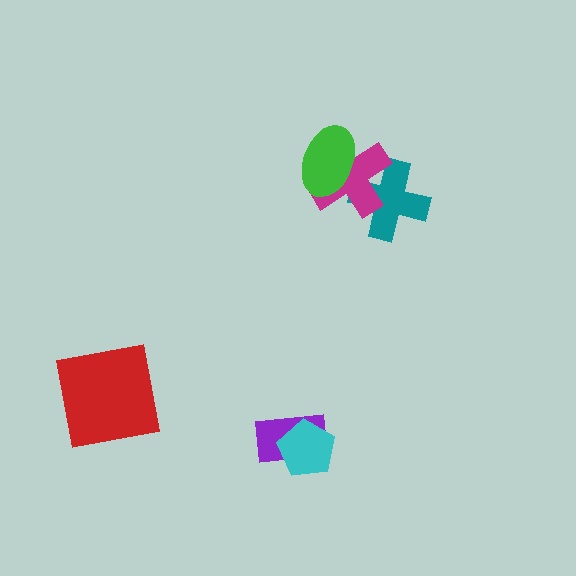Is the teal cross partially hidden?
Yes, it is partially covered by another shape.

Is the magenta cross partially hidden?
Yes, it is partially covered by another shape.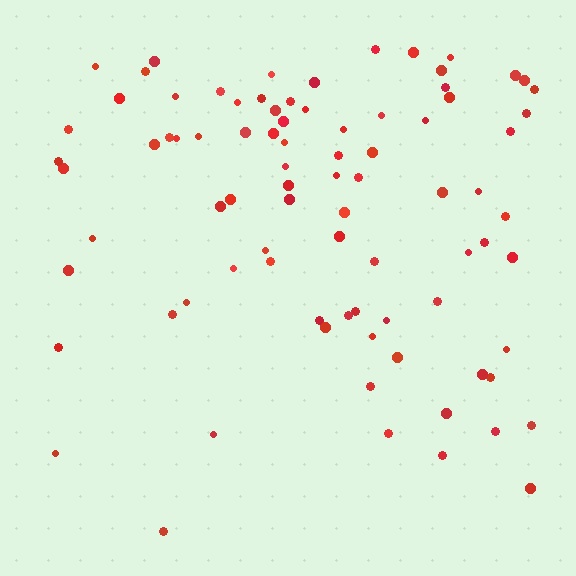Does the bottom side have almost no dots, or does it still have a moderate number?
Still a moderate number, just noticeably fewer than the top.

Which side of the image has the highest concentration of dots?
The top.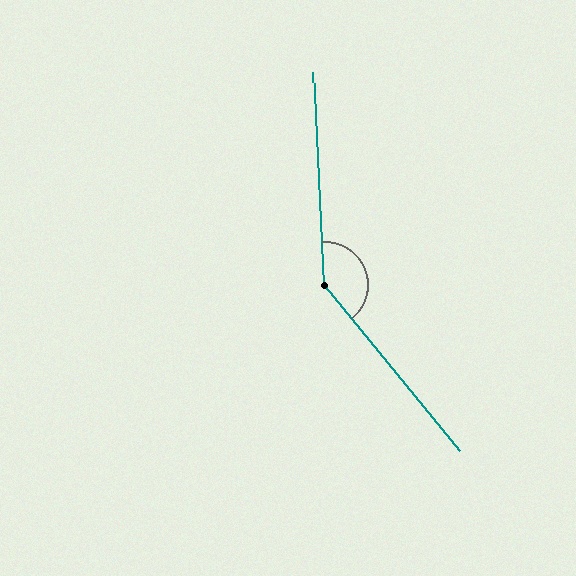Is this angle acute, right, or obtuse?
It is obtuse.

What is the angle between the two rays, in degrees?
Approximately 144 degrees.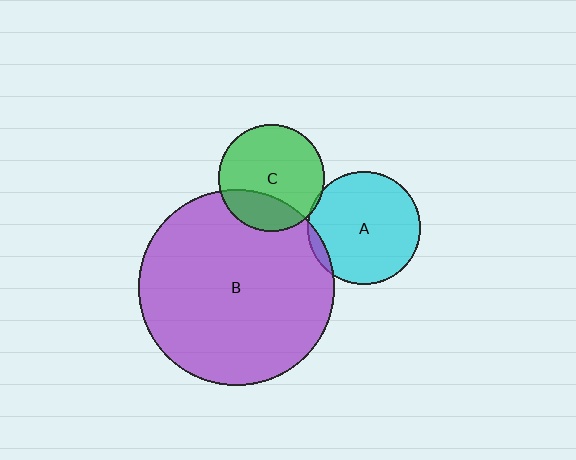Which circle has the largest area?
Circle B (purple).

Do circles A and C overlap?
Yes.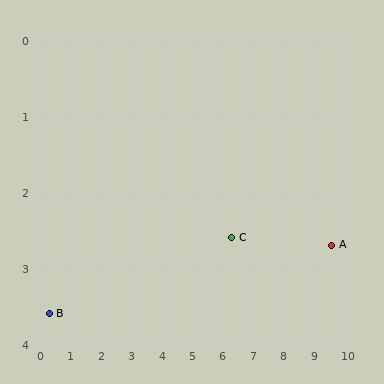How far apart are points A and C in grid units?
Points A and C are about 3.3 grid units apart.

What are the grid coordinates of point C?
Point C is at approximately (6.3, 2.6).